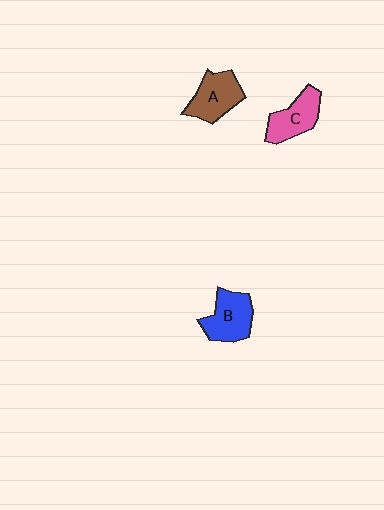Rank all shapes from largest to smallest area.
From largest to smallest: B (blue), A (brown), C (pink).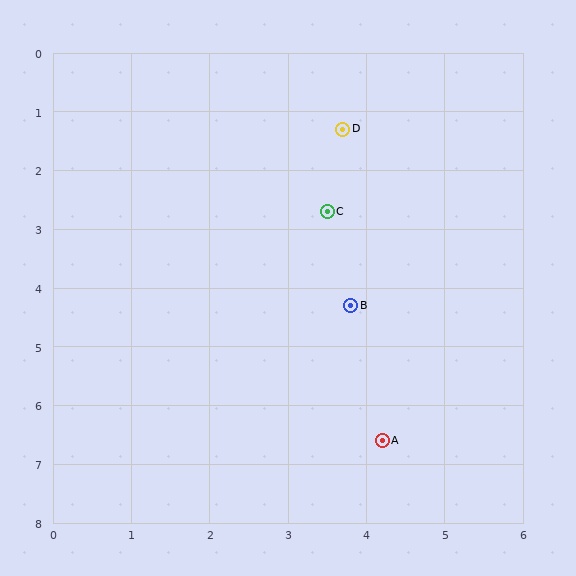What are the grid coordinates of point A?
Point A is at approximately (4.2, 6.6).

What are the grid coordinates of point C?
Point C is at approximately (3.5, 2.7).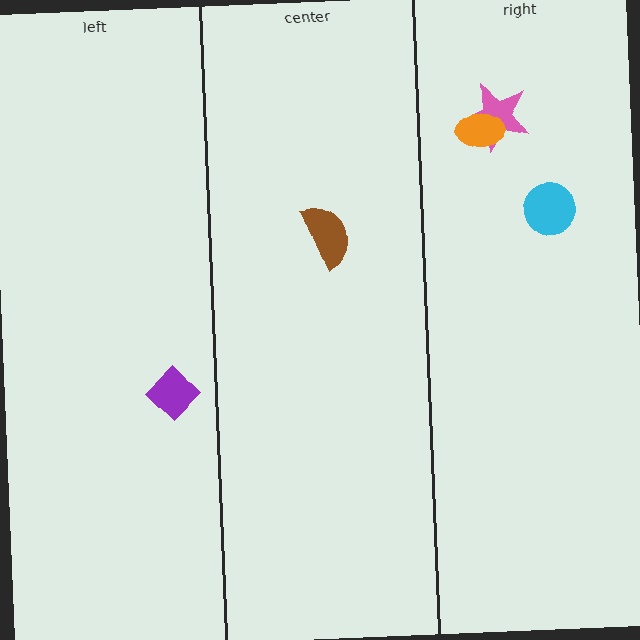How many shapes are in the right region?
3.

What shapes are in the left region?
The purple diamond.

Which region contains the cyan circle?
The right region.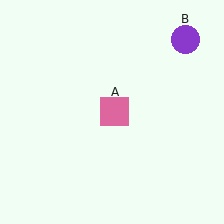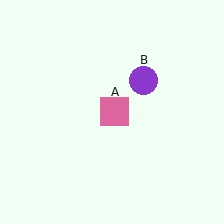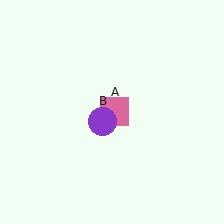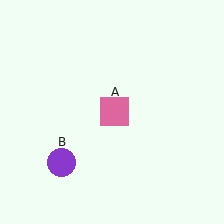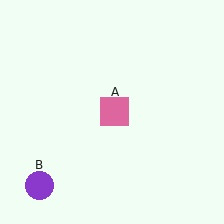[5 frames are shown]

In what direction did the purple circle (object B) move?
The purple circle (object B) moved down and to the left.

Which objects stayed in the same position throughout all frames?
Pink square (object A) remained stationary.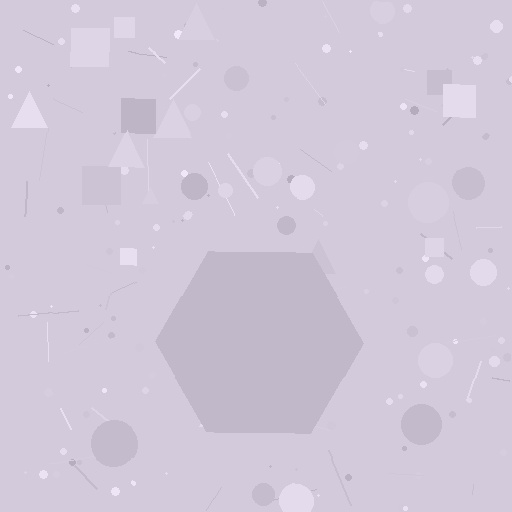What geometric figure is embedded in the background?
A hexagon is embedded in the background.